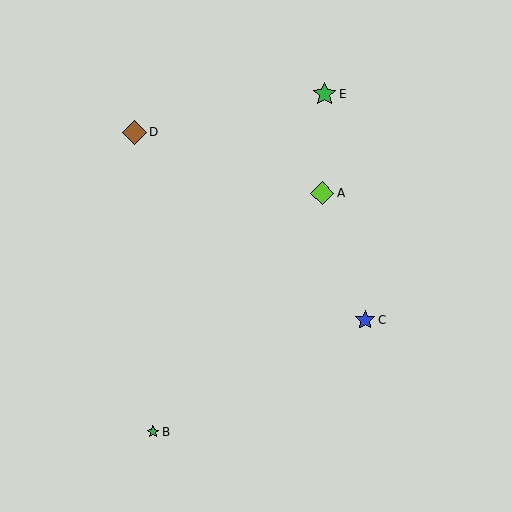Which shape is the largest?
The brown diamond (labeled D) is the largest.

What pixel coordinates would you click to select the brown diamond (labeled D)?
Click at (134, 132) to select the brown diamond D.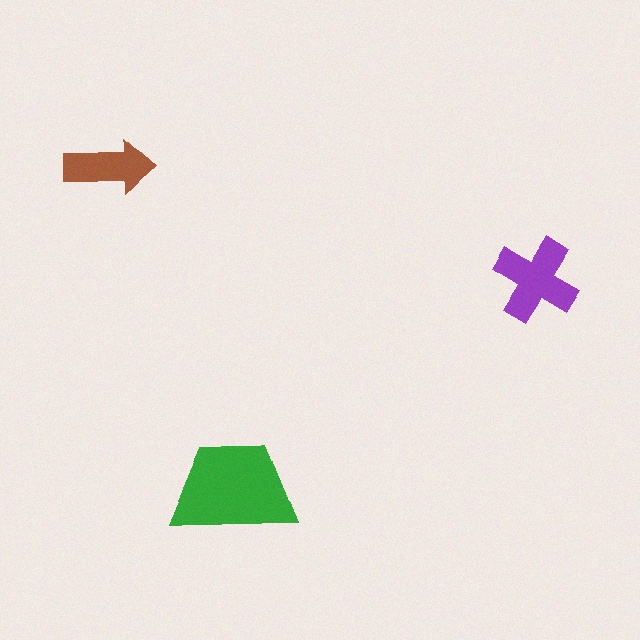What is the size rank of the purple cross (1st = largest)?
2nd.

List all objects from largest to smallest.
The green trapezoid, the purple cross, the brown arrow.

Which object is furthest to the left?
The brown arrow is leftmost.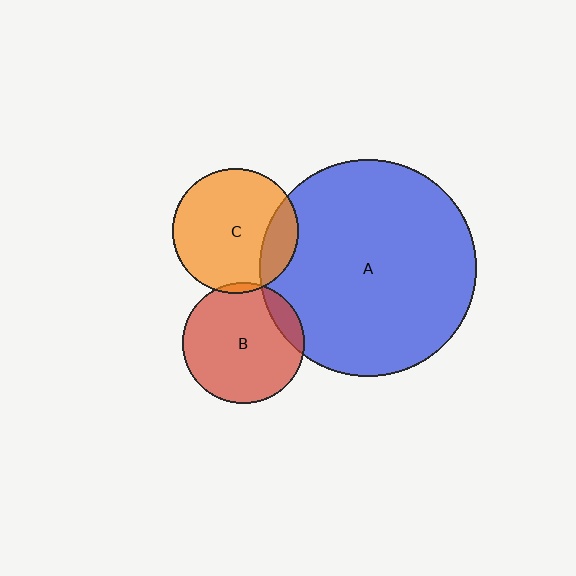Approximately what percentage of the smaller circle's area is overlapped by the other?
Approximately 20%.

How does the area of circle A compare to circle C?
Approximately 3.0 times.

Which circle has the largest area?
Circle A (blue).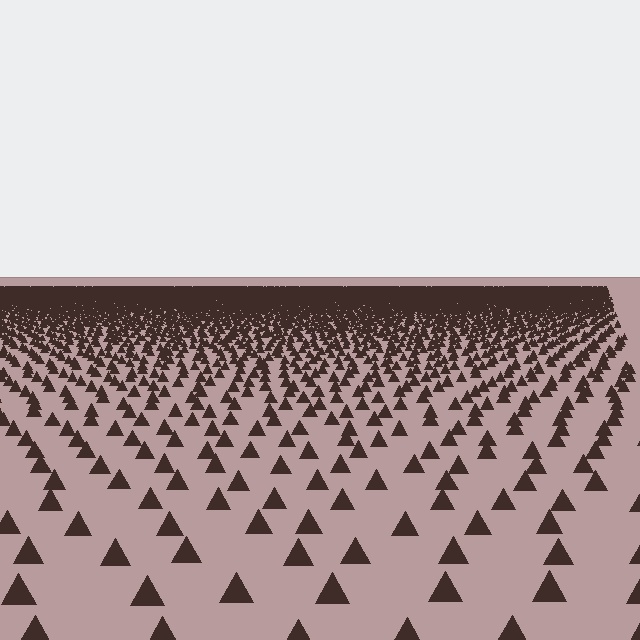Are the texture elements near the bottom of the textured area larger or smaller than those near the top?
Larger. Near the bottom, elements are closer to the viewer and appear at a bigger on-screen size.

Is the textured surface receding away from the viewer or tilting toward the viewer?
The surface is receding away from the viewer. Texture elements get smaller and denser toward the top.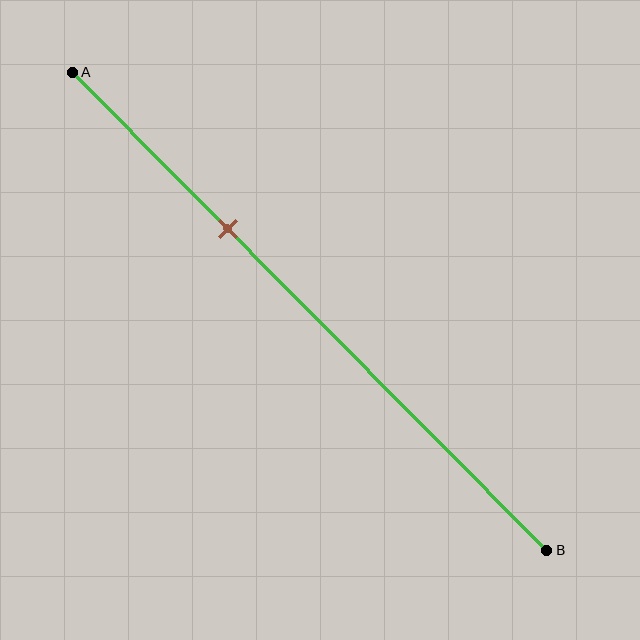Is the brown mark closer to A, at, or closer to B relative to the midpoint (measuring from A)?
The brown mark is closer to point A than the midpoint of segment AB.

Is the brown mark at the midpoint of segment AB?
No, the mark is at about 35% from A, not at the 50% midpoint.